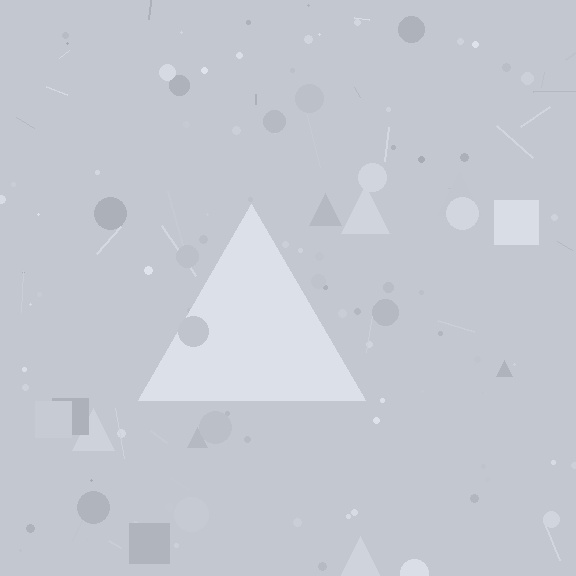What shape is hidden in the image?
A triangle is hidden in the image.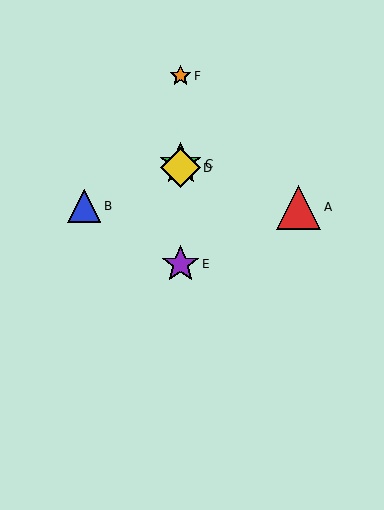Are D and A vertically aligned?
No, D is at x≈181 and A is at x≈299.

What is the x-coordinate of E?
Object E is at x≈181.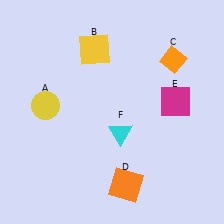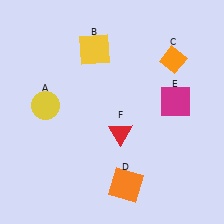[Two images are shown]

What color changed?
The triangle (F) changed from cyan in Image 1 to red in Image 2.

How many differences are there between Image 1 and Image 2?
There is 1 difference between the two images.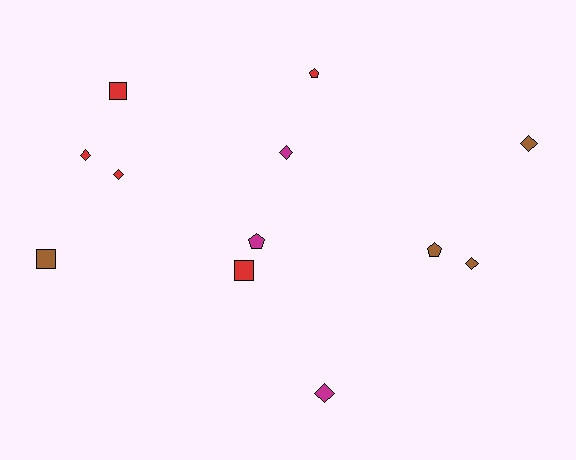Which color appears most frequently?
Red, with 5 objects.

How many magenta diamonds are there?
There are 2 magenta diamonds.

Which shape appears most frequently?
Diamond, with 6 objects.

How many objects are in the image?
There are 12 objects.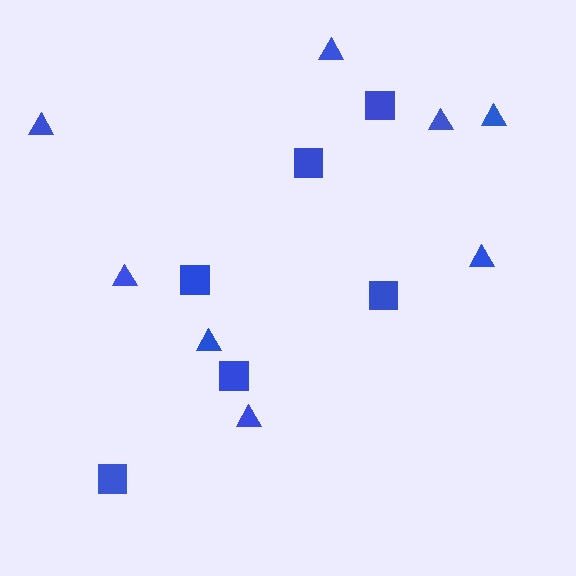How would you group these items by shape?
There are 2 groups: one group of squares (6) and one group of triangles (8).